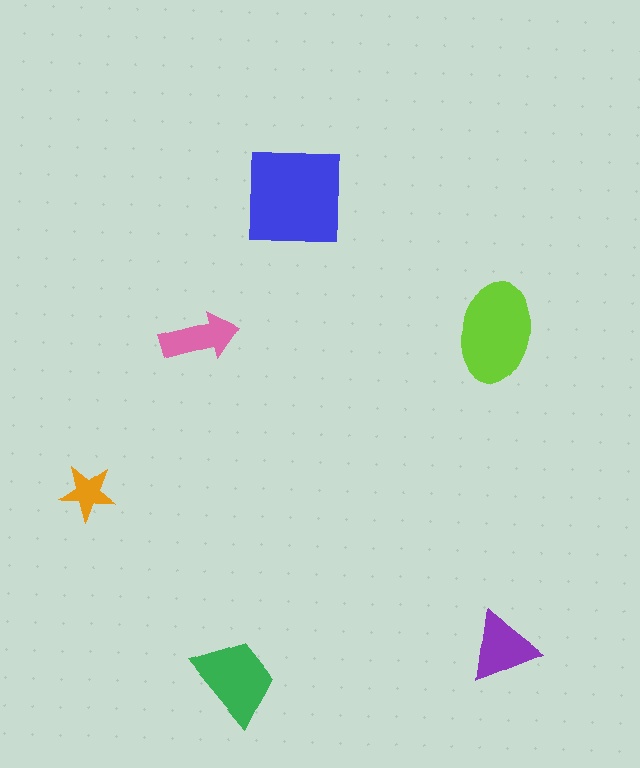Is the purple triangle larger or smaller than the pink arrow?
Larger.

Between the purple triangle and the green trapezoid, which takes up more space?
The green trapezoid.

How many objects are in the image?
There are 6 objects in the image.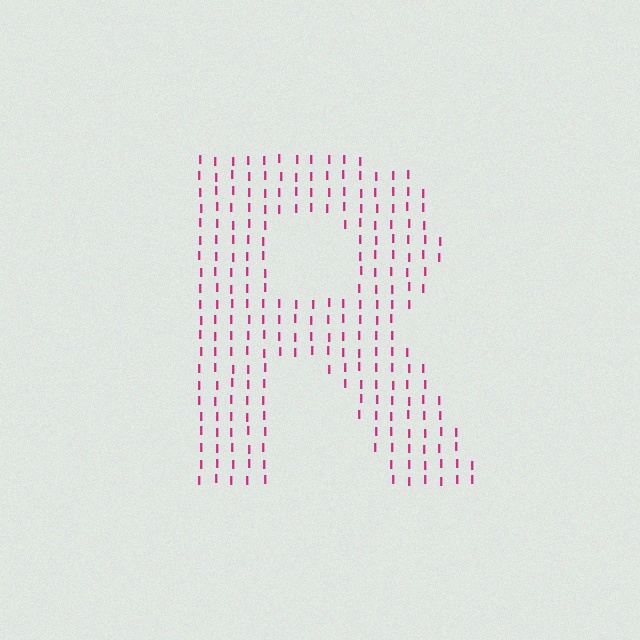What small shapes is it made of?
It is made of small letter I's.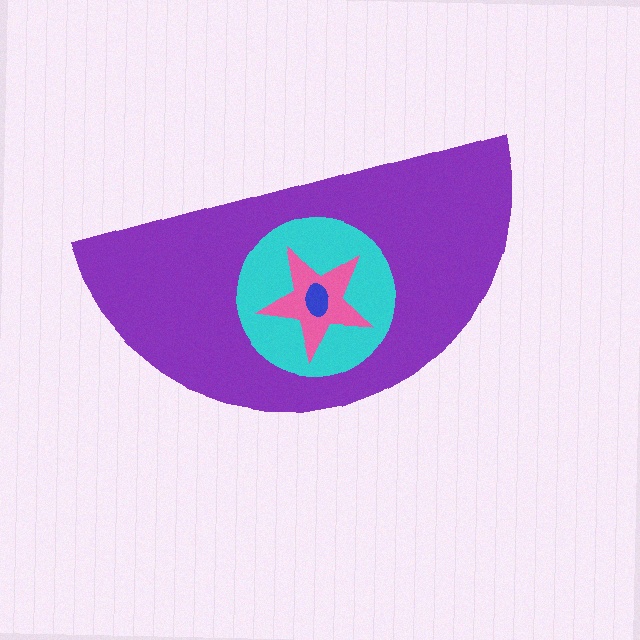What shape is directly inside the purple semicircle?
The cyan circle.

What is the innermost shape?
The blue ellipse.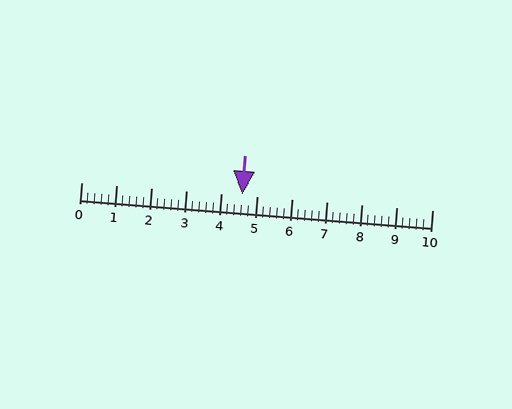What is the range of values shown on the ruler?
The ruler shows values from 0 to 10.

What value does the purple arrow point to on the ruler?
The purple arrow points to approximately 4.6.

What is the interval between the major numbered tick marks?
The major tick marks are spaced 1 units apart.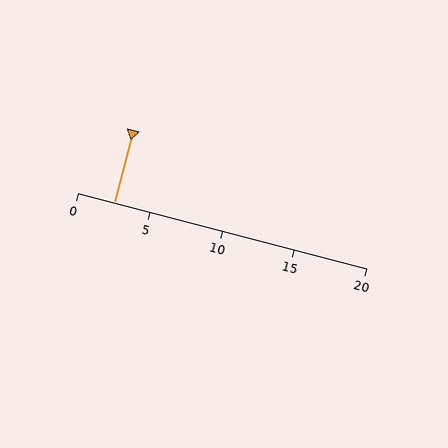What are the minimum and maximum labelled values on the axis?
The axis runs from 0 to 20.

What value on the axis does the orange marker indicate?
The marker indicates approximately 2.5.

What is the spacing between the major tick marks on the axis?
The major ticks are spaced 5 apart.